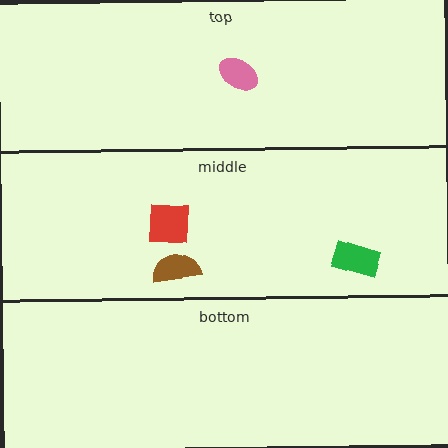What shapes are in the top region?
The pink ellipse.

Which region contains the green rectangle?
The middle region.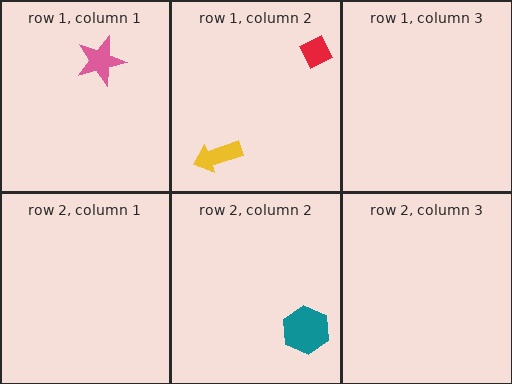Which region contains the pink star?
The row 1, column 1 region.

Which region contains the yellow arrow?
The row 1, column 2 region.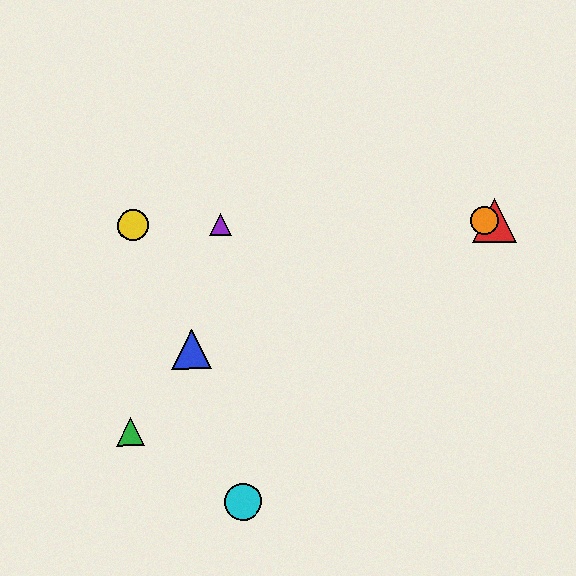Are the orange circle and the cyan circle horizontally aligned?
No, the orange circle is at y≈220 and the cyan circle is at y≈502.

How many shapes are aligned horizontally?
4 shapes (the red triangle, the yellow circle, the purple triangle, the orange circle) are aligned horizontally.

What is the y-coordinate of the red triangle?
The red triangle is at y≈220.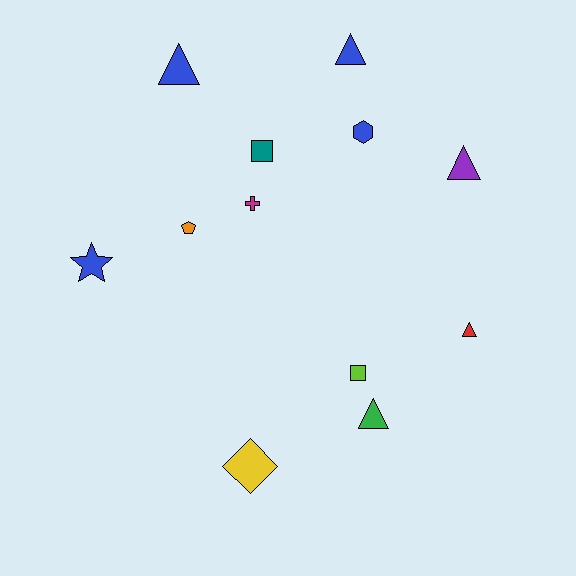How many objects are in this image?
There are 12 objects.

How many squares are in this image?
There are 2 squares.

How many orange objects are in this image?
There is 1 orange object.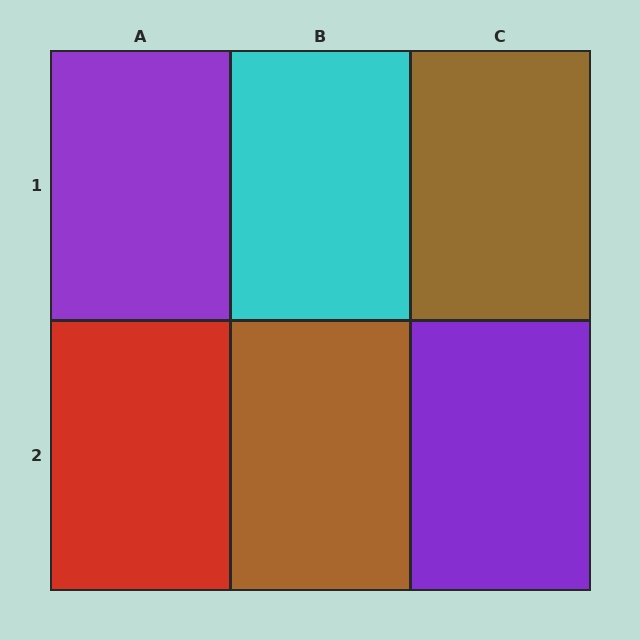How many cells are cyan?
1 cell is cyan.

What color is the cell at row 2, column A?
Red.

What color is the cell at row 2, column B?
Brown.